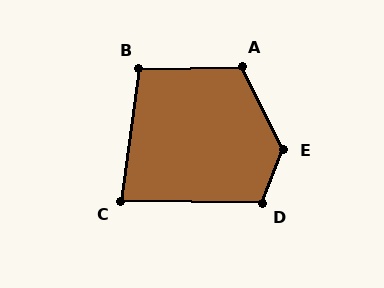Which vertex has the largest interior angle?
E, at approximately 131 degrees.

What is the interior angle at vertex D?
Approximately 111 degrees (obtuse).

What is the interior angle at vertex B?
Approximately 99 degrees (obtuse).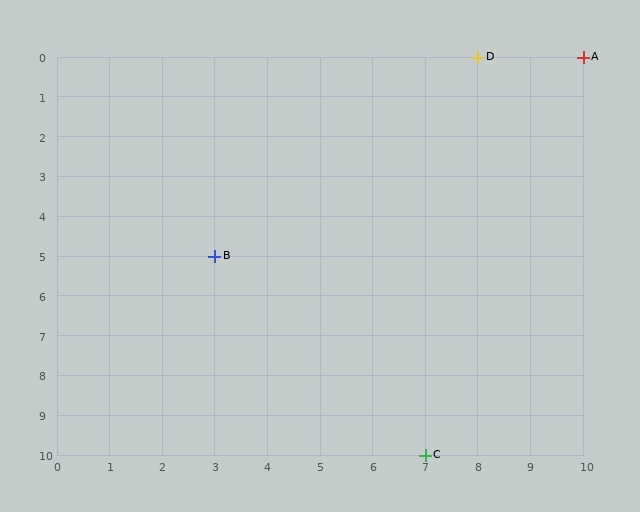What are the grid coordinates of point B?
Point B is at grid coordinates (3, 5).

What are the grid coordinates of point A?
Point A is at grid coordinates (10, 0).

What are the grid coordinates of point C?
Point C is at grid coordinates (7, 10).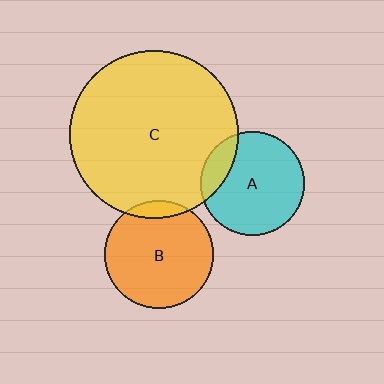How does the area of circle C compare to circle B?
Approximately 2.4 times.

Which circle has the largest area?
Circle C (yellow).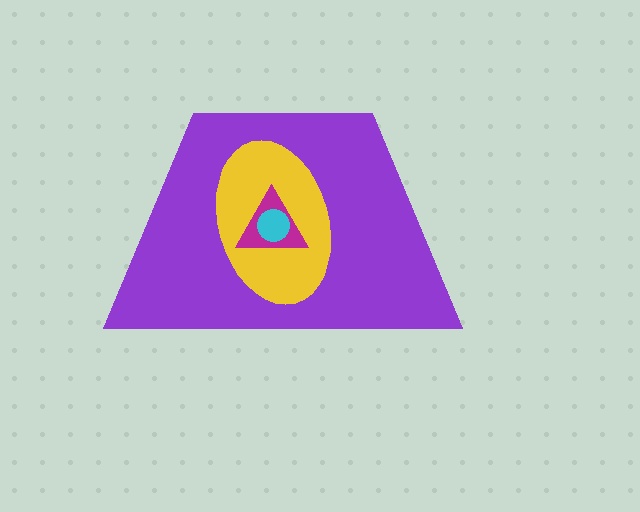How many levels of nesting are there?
4.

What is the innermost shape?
The cyan circle.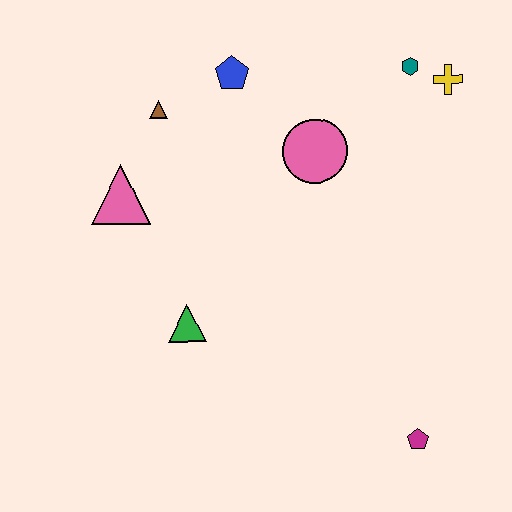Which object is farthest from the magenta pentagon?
The brown triangle is farthest from the magenta pentagon.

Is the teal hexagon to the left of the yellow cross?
Yes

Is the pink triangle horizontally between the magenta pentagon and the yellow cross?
No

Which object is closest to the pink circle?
The blue pentagon is closest to the pink circle.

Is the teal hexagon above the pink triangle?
Yes